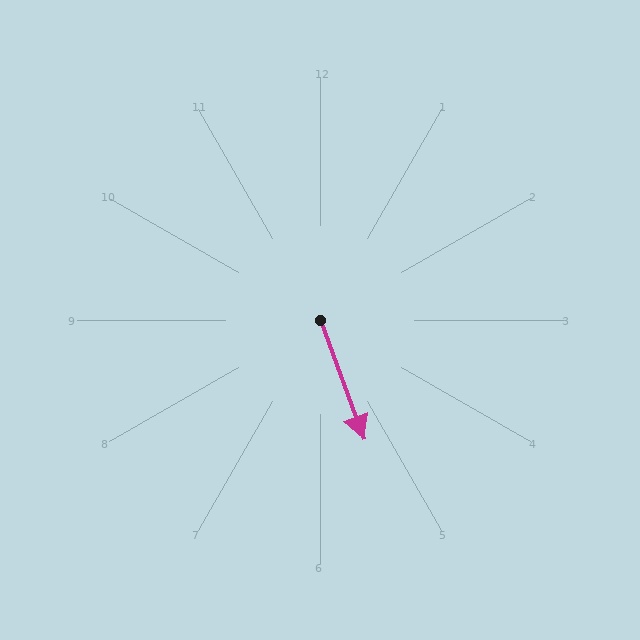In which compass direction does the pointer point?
South.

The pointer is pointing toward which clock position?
Roughly 5 o'clock.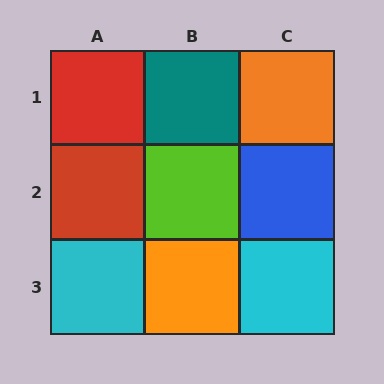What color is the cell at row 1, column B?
Teal.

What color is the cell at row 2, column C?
Blue.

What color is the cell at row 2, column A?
Red.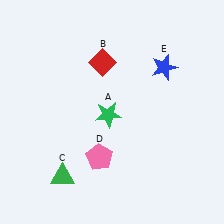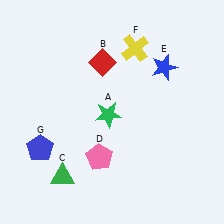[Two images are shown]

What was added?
A yellow cross (F), a blue pentagon (G) were added in Image 2.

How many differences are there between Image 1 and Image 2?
There are 2 differences between the two images.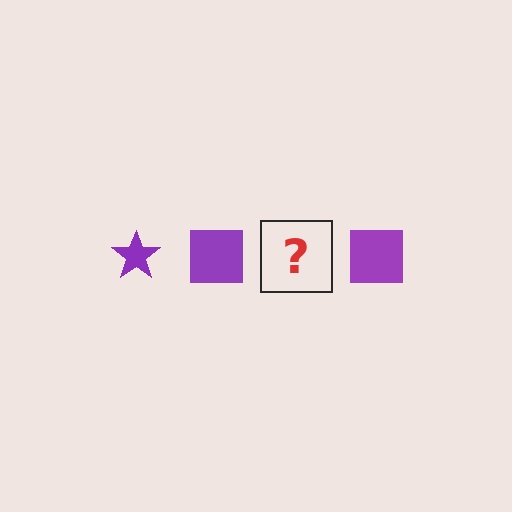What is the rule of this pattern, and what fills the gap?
The rule is that the pattern cycles through star, square shapes in purple. The gap should be filled with a purple star.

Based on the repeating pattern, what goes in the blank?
The blank should be a purple star.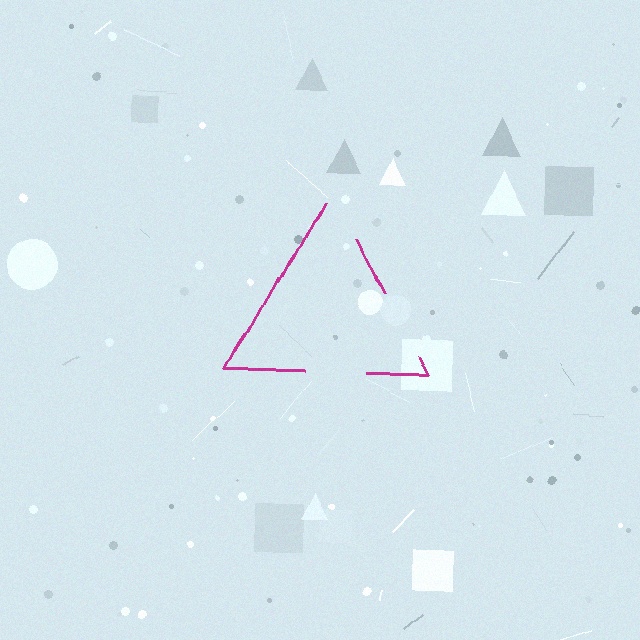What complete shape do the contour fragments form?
The contour fragments form a triangle.